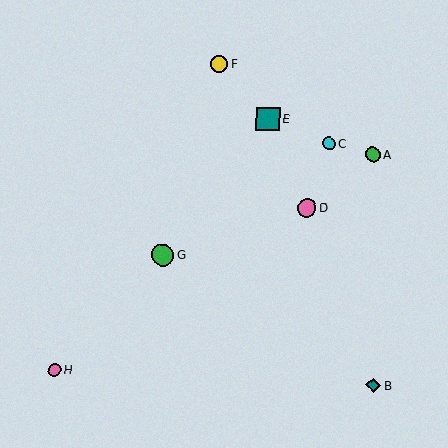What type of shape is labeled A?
Shape A is a green circle.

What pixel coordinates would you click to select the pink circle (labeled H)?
Click at (55, 370) to select the pink circle H.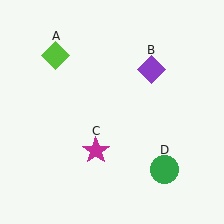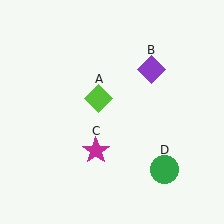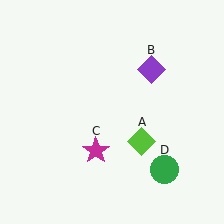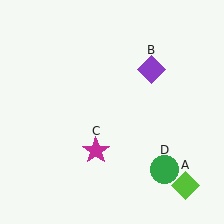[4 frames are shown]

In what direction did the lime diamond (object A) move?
The lime diamond (object A) moved down and to the right.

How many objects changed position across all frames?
1 object changed position: lime diamond (object A).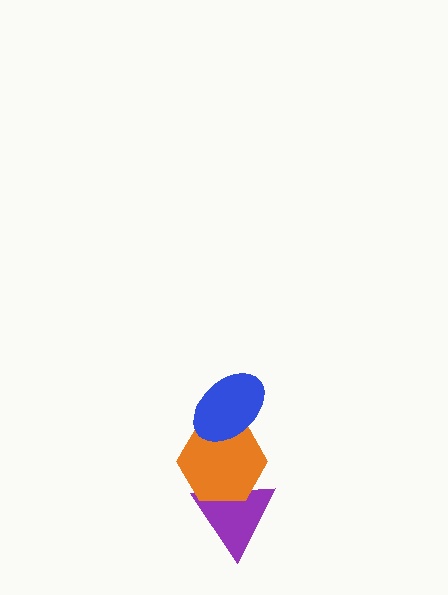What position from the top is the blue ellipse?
The blue ellipse is 1st from the top.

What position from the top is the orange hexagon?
The orange hexagon is 2nd from the top.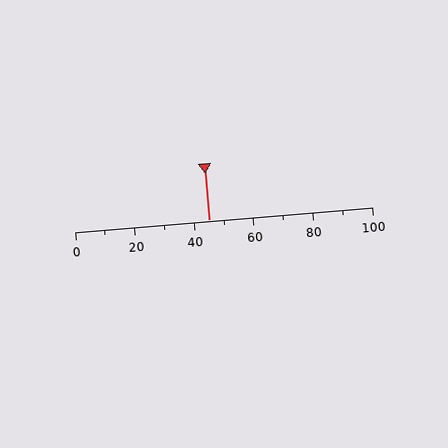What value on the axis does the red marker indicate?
The marker indicates approximately 45.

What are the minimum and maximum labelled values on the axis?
The axis runs from 0 to 100.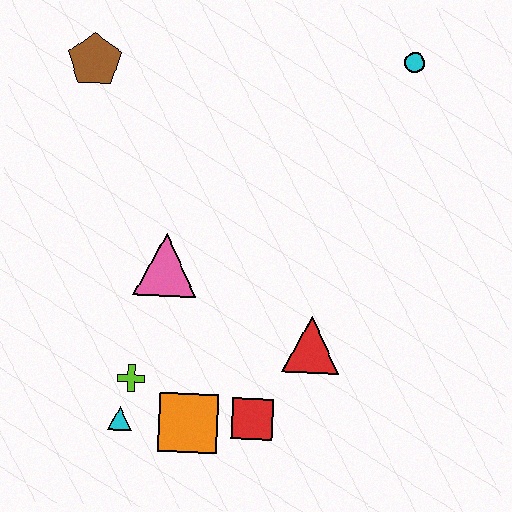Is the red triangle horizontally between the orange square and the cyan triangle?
No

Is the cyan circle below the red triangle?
No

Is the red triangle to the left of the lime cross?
No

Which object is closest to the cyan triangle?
The lime cross is closest to the cyan triangle.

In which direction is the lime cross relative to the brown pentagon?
The lime cross is below the brown pentagon.